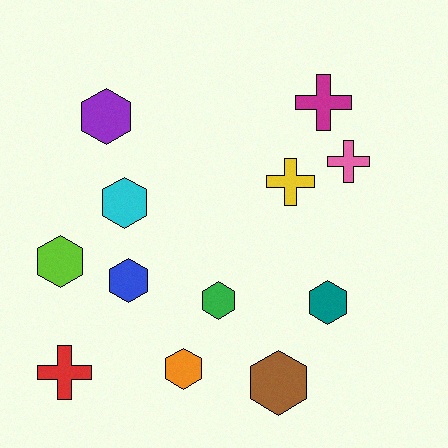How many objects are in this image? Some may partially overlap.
There are 12 objects.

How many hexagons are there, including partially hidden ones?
There are 8 hexagons.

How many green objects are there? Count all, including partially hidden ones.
There is 1 green object.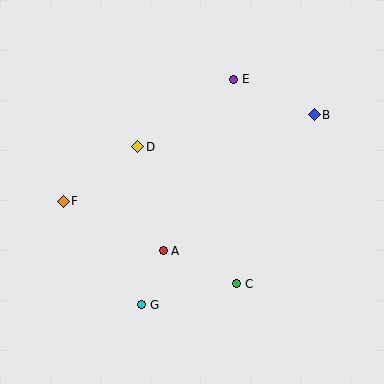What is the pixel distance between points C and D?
The distance between C and D is 169 pixels.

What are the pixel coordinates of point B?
Point B is at (314, 115).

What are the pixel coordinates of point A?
Point A is at (163, 251).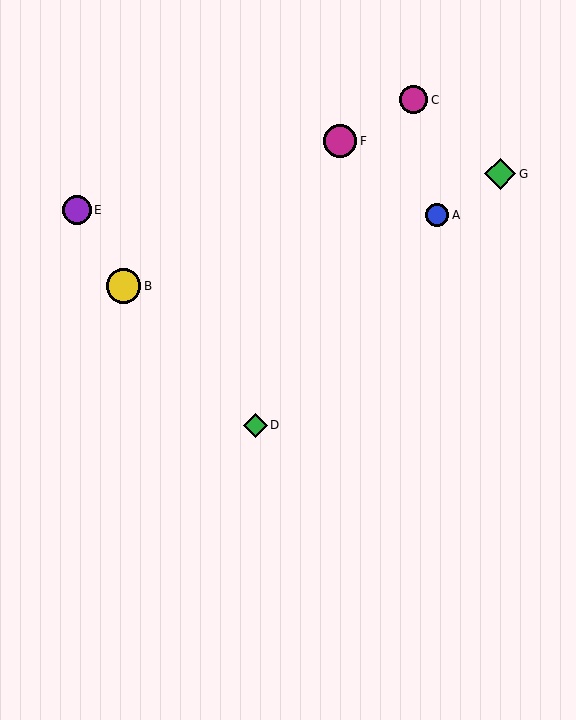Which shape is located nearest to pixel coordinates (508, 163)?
The green diamond (labeled G) at (500, 174) is nearest to that location.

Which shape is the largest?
The yellow circle (labeled B) is the largest.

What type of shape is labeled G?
Shape G is a green diamond.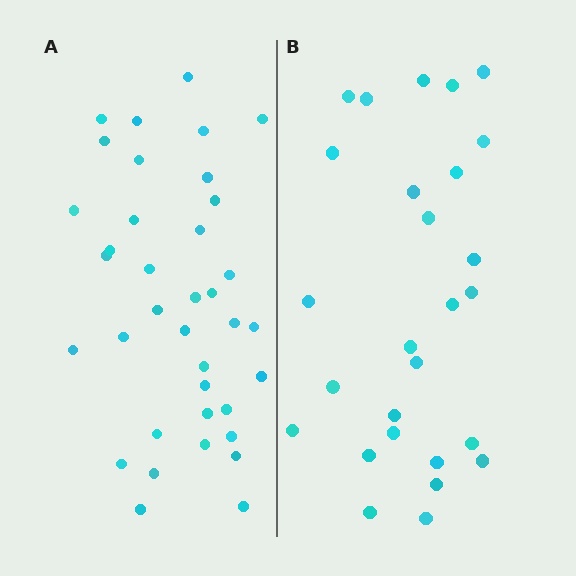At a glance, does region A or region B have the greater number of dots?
Region A (the left region) has more dots.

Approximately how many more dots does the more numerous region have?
Region A has roughly 10 or so more dots than region B.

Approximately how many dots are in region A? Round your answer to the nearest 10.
About 40 dots. (The exact count is 37, which rounds to 40.)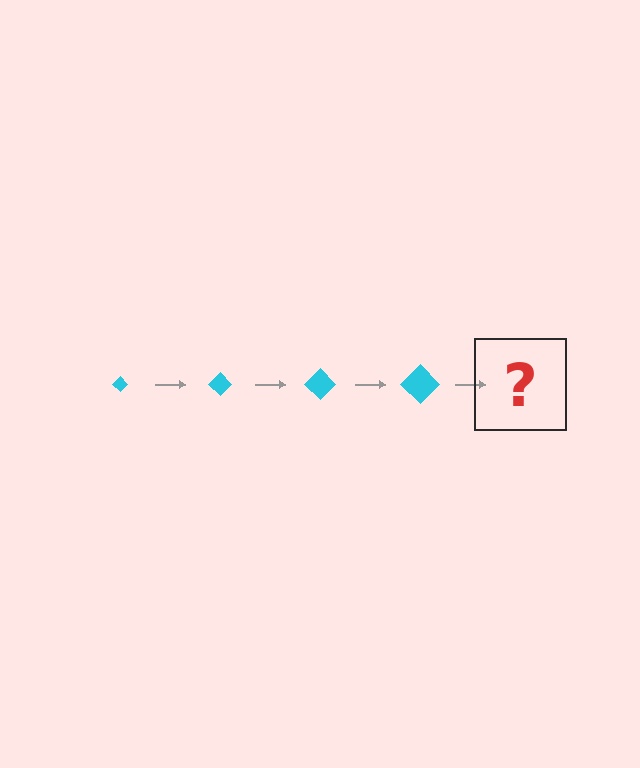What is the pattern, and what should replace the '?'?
The pattern is that the diamond gets progressively larger each step. The '?' should be a cyan diamond, larger than the previous one.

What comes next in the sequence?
The next element should be a cyan diamond, larger than the previous one.